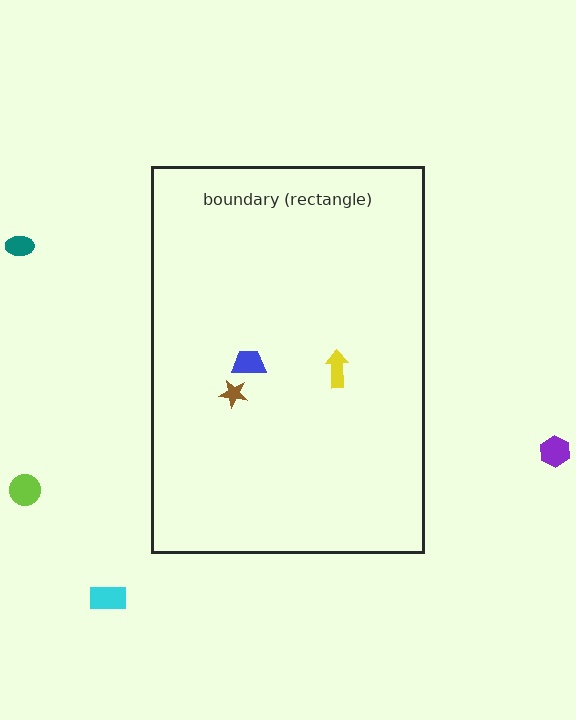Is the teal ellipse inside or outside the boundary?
Outside.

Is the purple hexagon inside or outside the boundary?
Outside.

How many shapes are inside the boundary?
3 inside, 4 outside.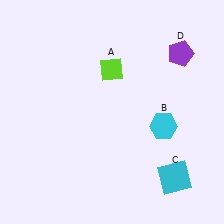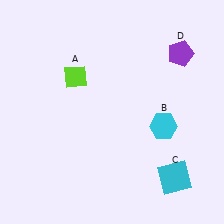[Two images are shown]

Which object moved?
The lime diamond (A) moved left.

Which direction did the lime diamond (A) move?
The lime diamond (A) moved left.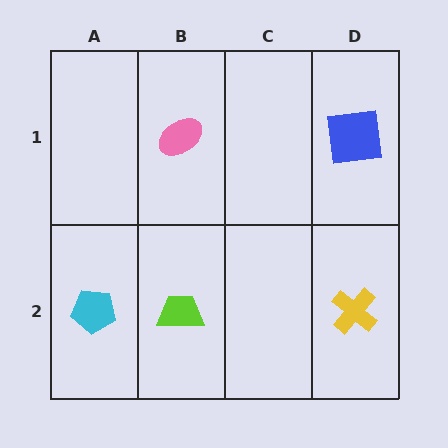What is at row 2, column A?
A cyan pentagon.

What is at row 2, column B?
A lime trapezoid.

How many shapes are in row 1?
2 shapes.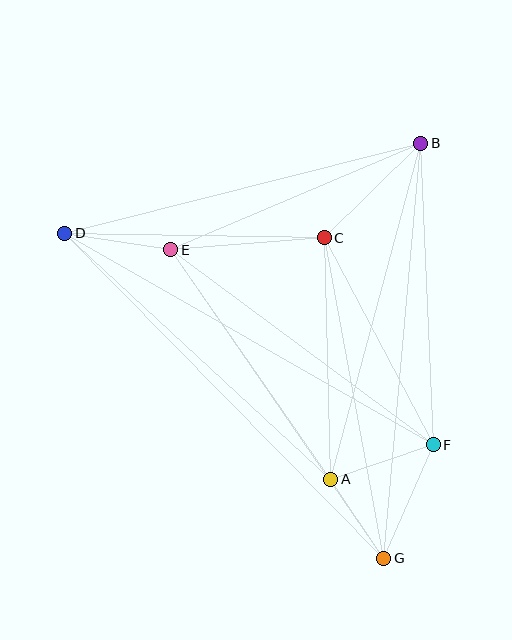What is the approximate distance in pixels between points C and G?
The distance between C and G is approximately 326 pixels.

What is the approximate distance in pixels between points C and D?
The distance between C and D is approximately 259 pixels.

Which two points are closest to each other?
Points A and G are closest to each other.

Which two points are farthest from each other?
Points D and G are farthest from each other.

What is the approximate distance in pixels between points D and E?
The distance between D and E is approximately 108 pixels.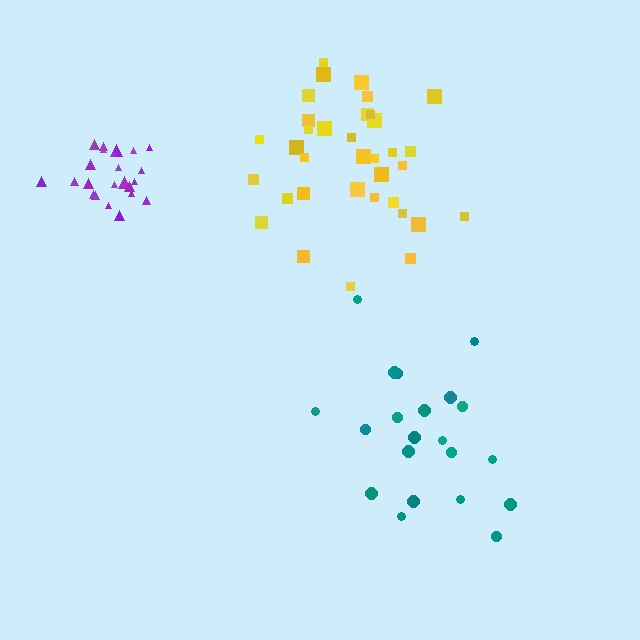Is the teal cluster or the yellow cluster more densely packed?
Yellow.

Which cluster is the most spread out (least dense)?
Teal.